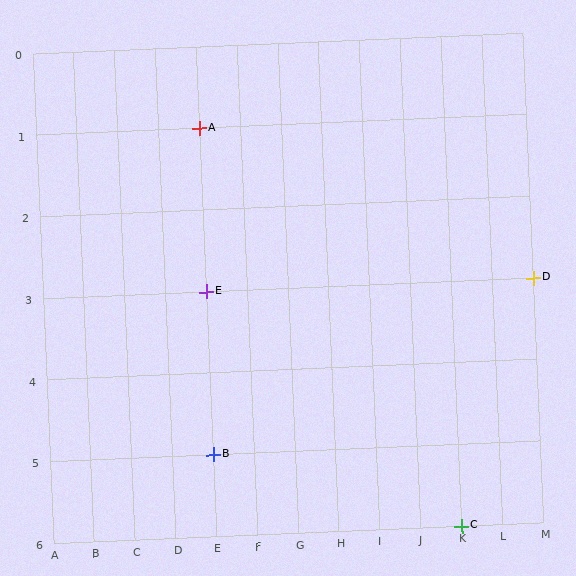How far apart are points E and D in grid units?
Points E and D are 8 columns apart.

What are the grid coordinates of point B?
Point B is at grid coordinates (E, 5).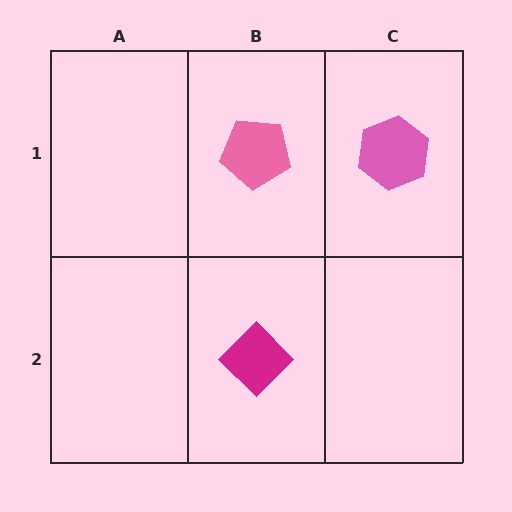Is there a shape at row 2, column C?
No, that cell is empty.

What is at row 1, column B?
A pink pentagon.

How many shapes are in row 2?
1 shape.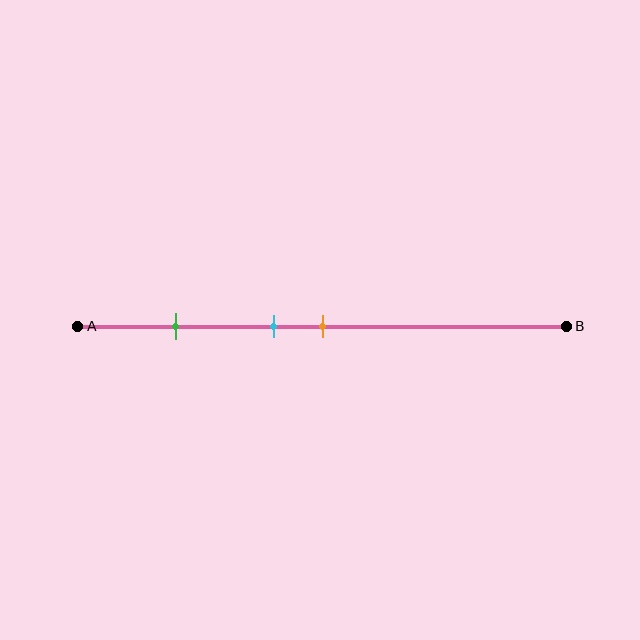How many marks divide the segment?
There are 3 marks dividing the segment.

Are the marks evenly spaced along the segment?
No, the marks are not evenly spaced.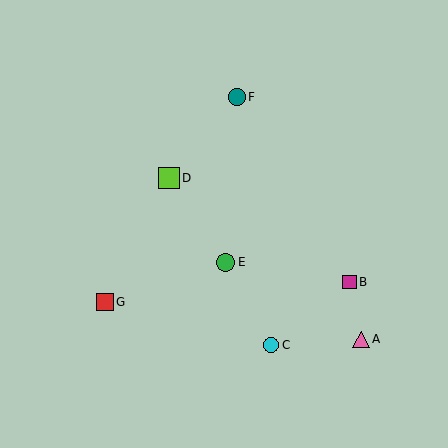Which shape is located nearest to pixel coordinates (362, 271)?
The magenta square (labeled B) at (350, 282) is nearest to that location.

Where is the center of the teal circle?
The center of the teal circle is at (237, 97).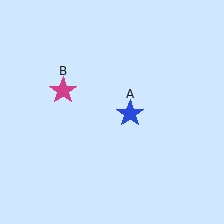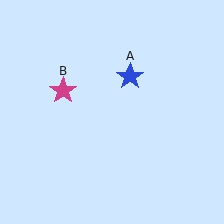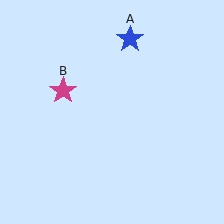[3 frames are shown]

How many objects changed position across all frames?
1 object changed position: blue star (object A).